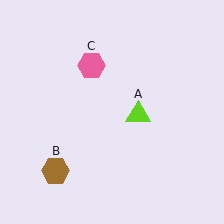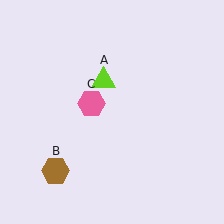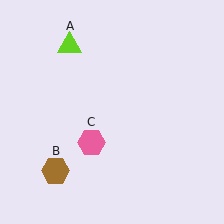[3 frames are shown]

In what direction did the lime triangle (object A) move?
The lime triangle (object A) moved up and to the left.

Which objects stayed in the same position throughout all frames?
Brown hexagon (object B) remained stationary.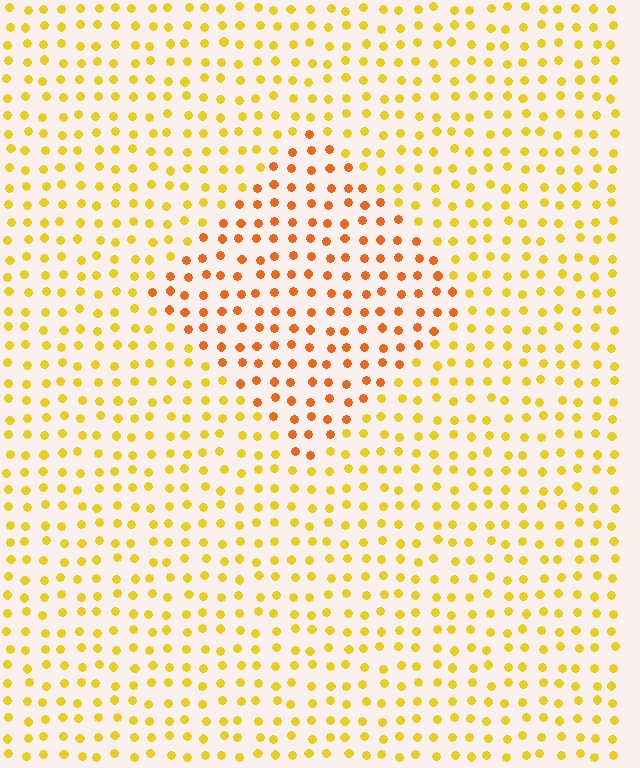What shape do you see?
I see a diamond.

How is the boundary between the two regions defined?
The boundary is defined purely by a slight shift in hue (about 31 degrees). Spacing, size, and orientation are identical on both sides.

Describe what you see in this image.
The image is filled with small yellow elements in a uniform arrangement. A diamond-shaped region is visible where the elements are tinted to a slightly different hue, forming a subtle color boundary.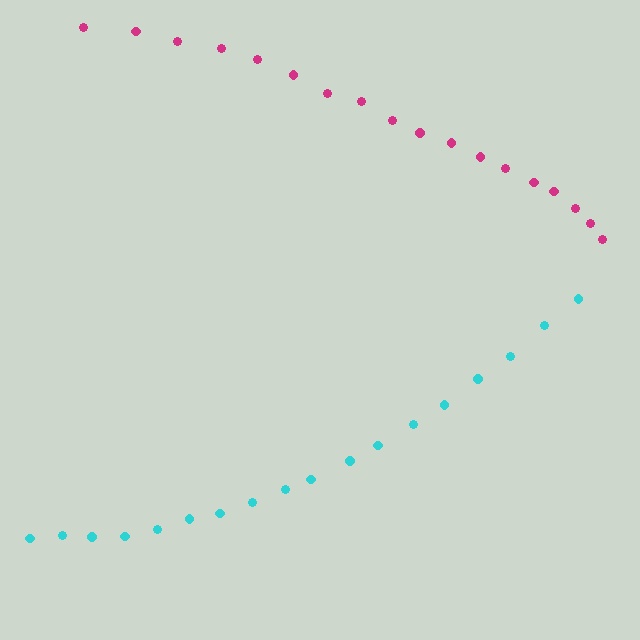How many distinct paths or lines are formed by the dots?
There are 2 distinct paths.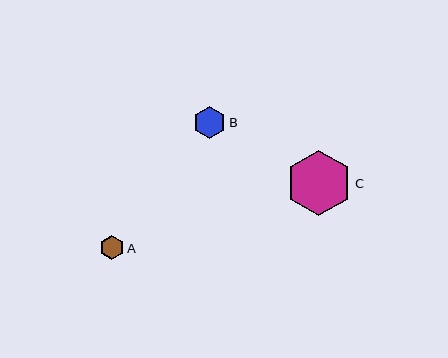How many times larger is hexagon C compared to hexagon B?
Hexagon C is approximately 2.0 times the size of hexagon B.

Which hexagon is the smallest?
Hexagon A is the smallest with a size of approximately 24 pixels.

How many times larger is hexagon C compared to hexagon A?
Hexagon C is approximately 2.7 times the size of hexagon A.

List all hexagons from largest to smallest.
From largest to smallest: C, B, A.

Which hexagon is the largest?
Hexagon C is the largest with a size of approximately 66 pixels.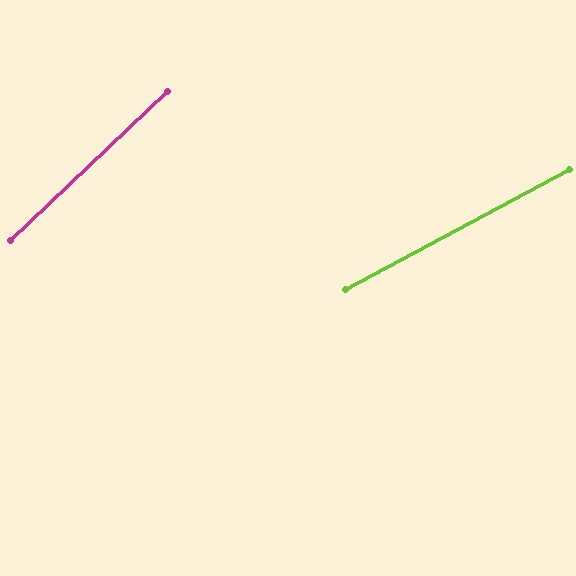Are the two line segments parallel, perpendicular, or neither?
Neither parallel nor perpendicular — they differ by about 15°.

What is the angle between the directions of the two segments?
Approximately 15 degrees.